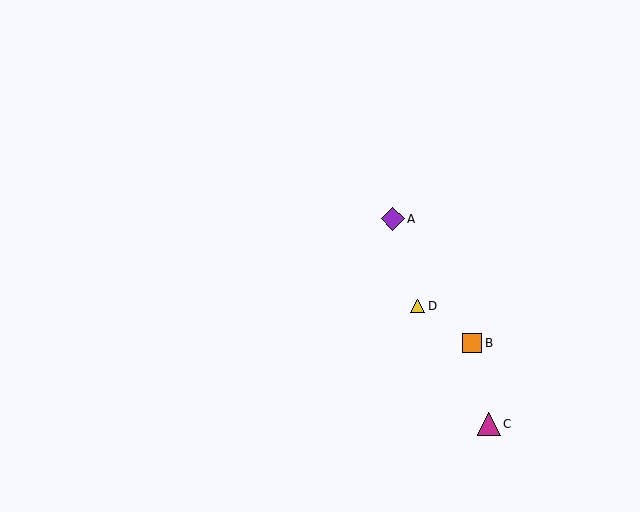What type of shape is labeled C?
Shape C is a magenta triangle.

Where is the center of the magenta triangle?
The center of the magenta triangle is at (489, 424).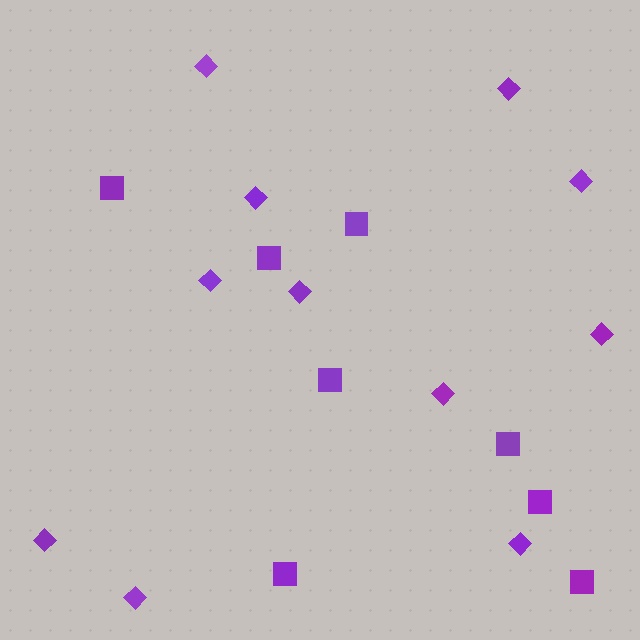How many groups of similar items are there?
There are 2 groups: one group of squares (8) and one group of diamonds (11).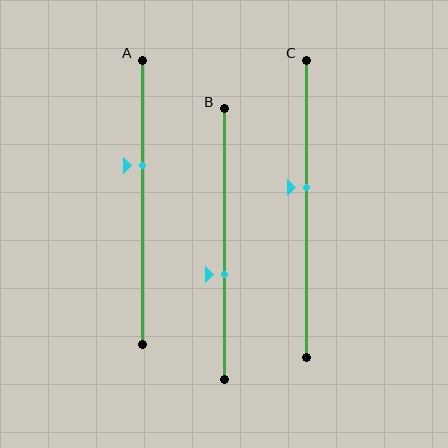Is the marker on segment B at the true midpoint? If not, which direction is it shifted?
No, the marker on segment B is shifted downward by about 11% of the segment length.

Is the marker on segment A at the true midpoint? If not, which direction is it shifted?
No, the marker on segment A is shifted upward by about 13% of the segment length.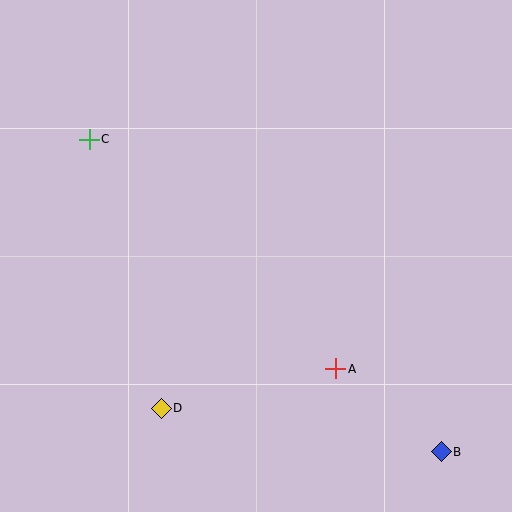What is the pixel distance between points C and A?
The distance between C and A is 337 pixels.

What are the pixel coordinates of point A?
Point A is at (336, 369).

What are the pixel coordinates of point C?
Point C is at (89, 139).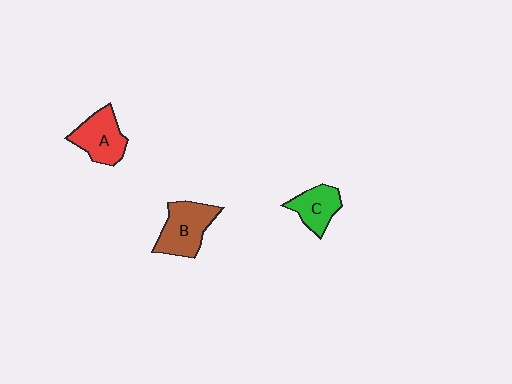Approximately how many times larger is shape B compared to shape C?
Approximately 1.4 times.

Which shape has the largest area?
Shape B (brown).